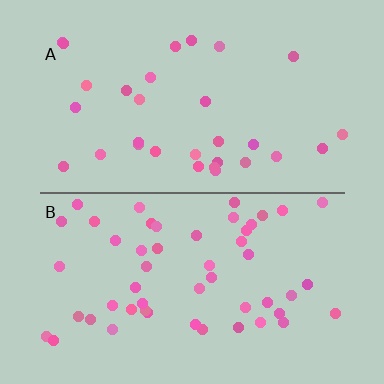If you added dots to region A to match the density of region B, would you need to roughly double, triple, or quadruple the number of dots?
Approximately double.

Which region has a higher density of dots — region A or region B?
B (the bottom).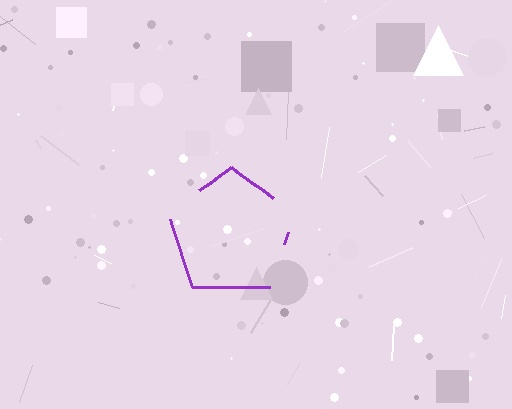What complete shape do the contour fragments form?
The contour fragments form a pentagon.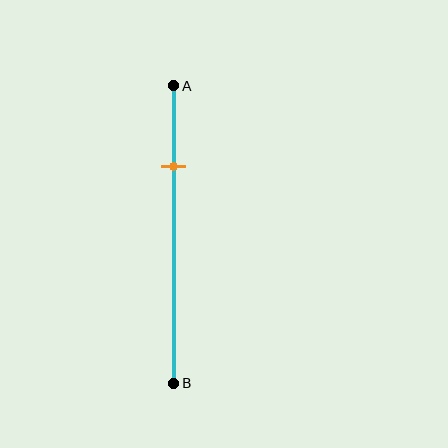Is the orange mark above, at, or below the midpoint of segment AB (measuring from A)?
The orange mark is above the midpoint of segment AB.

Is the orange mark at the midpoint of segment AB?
No, the mark is at about 25% from A, not at the 50% midpoint.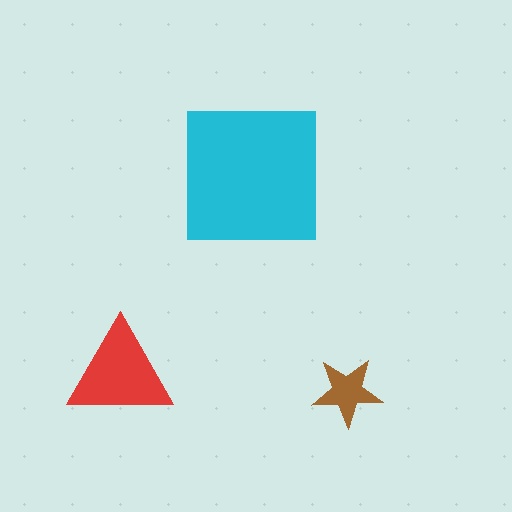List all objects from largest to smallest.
The cyan square, the red triangle, the brown star.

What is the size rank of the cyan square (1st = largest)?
1st.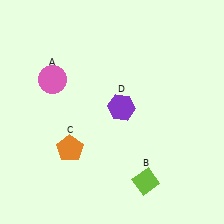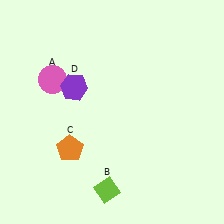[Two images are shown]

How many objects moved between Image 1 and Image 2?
2 objects moved between the two images.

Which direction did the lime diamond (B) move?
The lime diamond (B) moved left.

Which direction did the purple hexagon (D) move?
The purple hexagon (D) moved left.